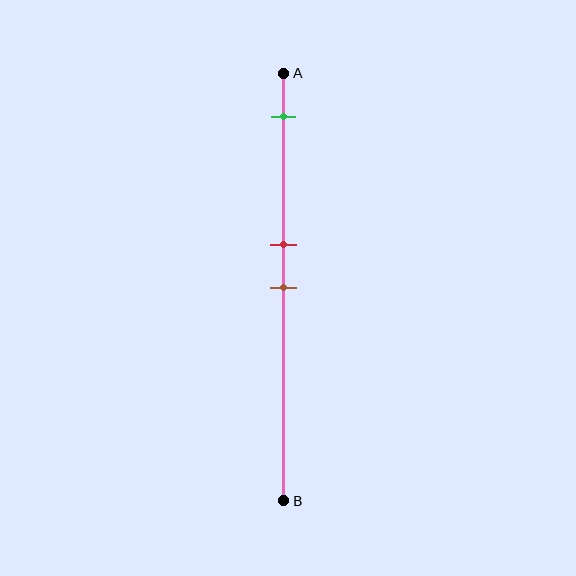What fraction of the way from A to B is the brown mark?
The brown mark is approximately 50% (0.5) of the way from A to B.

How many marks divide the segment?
There are 3 marks dividing the segment.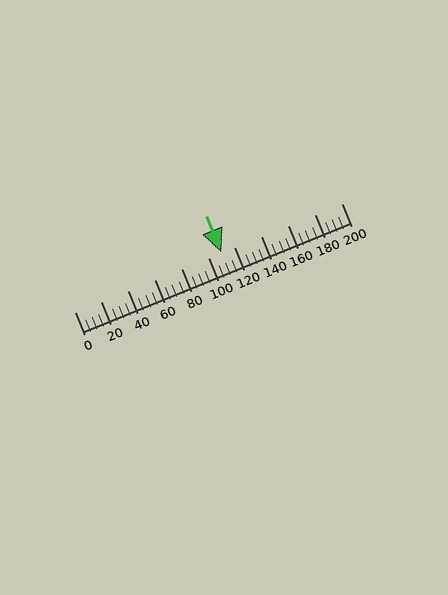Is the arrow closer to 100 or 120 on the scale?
The arrow is closer to 120.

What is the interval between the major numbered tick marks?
The major tick marks are spaced 20 units apart.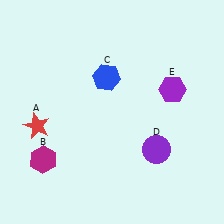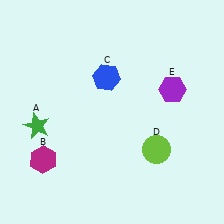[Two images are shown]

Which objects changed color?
A changed from red to green. D changed from purple to lime.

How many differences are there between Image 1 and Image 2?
There are 2 differences between the two images.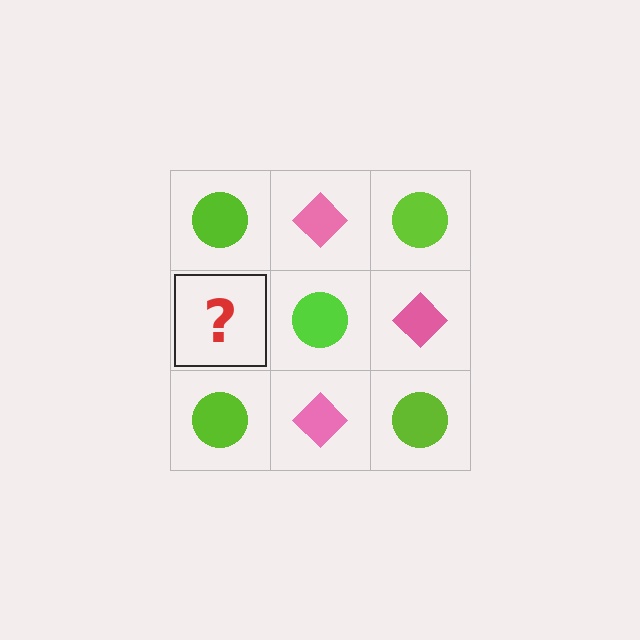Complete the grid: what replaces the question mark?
The question mark should be replaced with a pink diamond.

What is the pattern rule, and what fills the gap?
The rule is that it alternates lime circle and pink diamond in a checkerboard pattern. The gap should be filled with a pink diamond.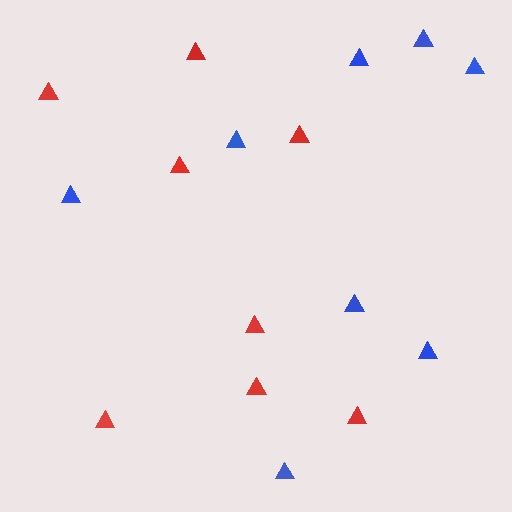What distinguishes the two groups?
There are 2 groups: one group of blue triangles (8) and one group of red triangles (8).